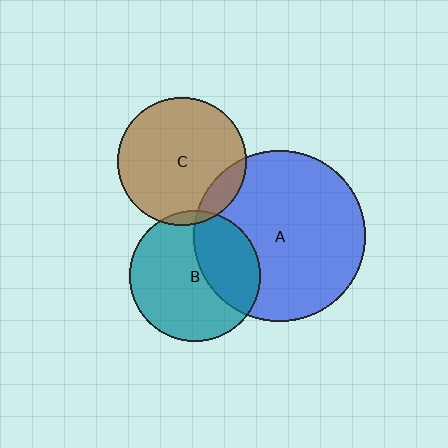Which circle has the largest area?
Circle A (blue).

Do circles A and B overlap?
Yes.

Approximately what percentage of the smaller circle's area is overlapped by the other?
Approximately 35%.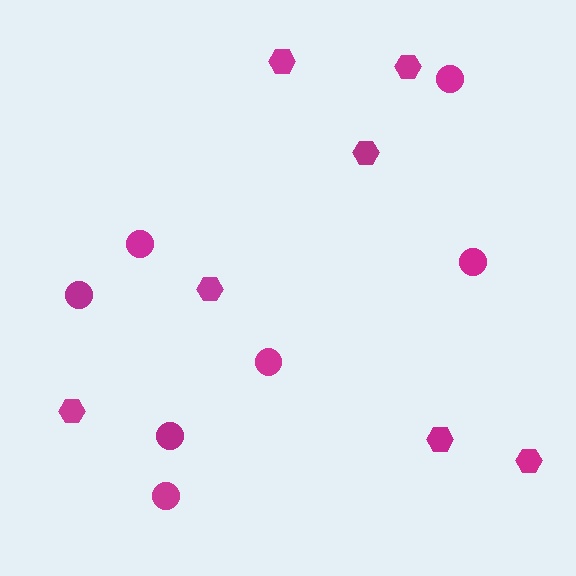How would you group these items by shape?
There are 2 groups: one group of circles (7) and one group of hexagons (7).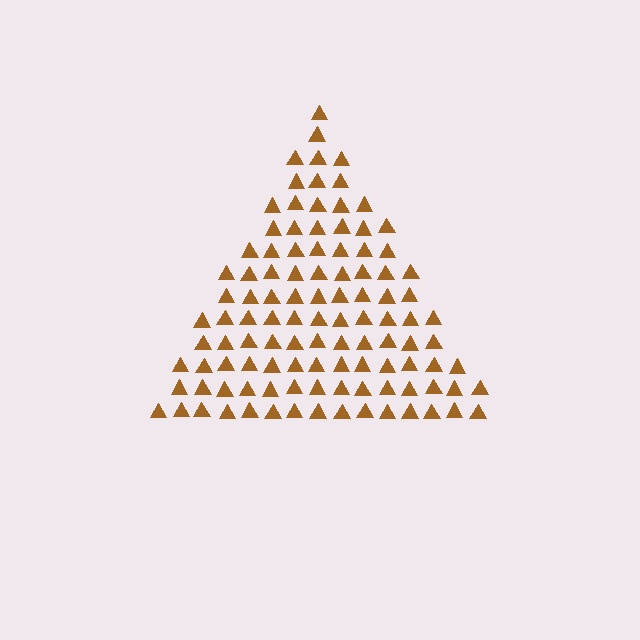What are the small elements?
The small elements are triangles.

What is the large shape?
The large shape is a triangle.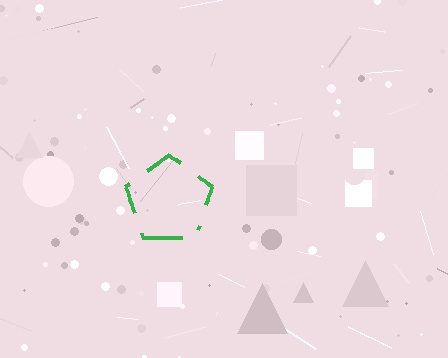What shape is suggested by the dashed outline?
The dashed outline suggests a pentagon.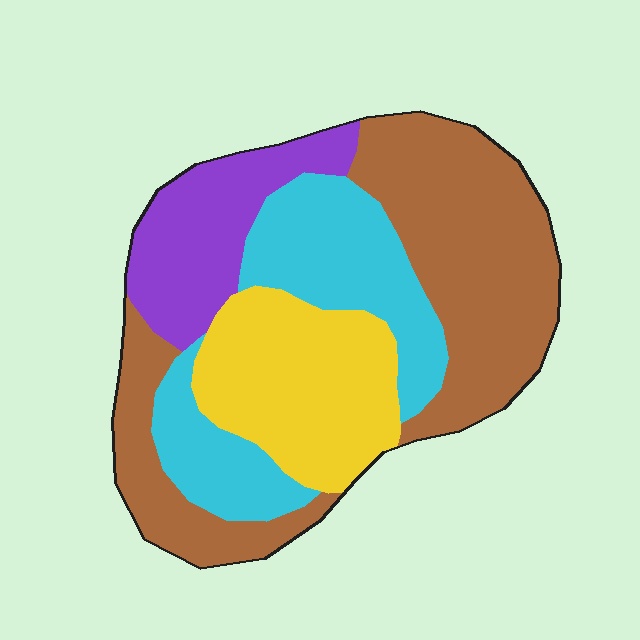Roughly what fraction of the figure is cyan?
Cyan covers roughly 25% of the figure.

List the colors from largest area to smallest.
From largest to smallest: brown, cyan, yellow, purple.